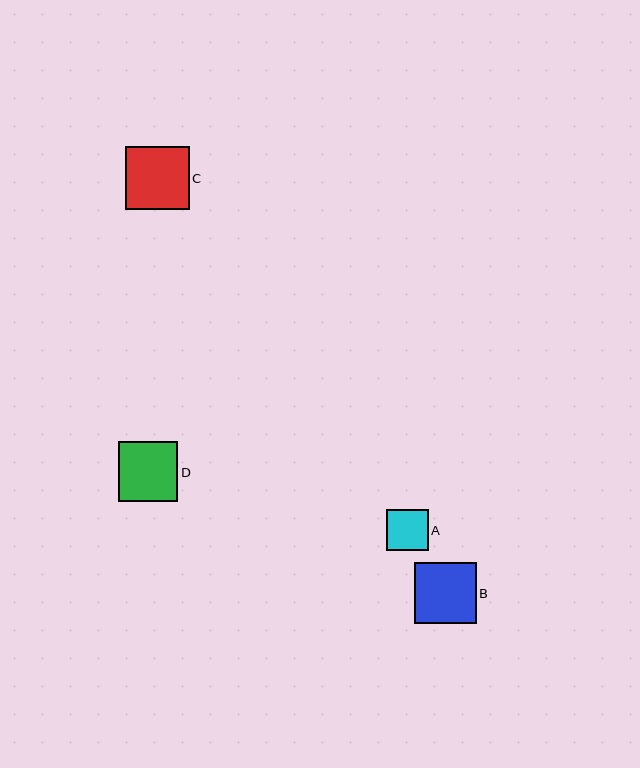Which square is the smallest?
Square A is the smallest with a size of approximately 42 pixels.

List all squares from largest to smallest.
From largest to smallest: C, B, D, A.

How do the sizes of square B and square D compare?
Square B and square D are approximately the same size.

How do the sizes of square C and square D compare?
Square C and square D are approximately the same size.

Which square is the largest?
Square C is the largest with a size of approximately 64 pixels.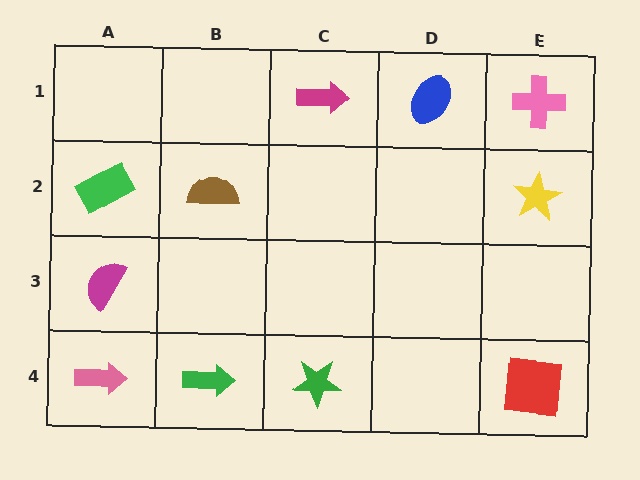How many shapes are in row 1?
3 shapes.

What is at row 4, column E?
A red square.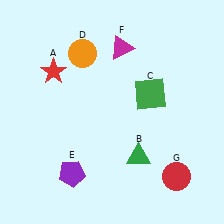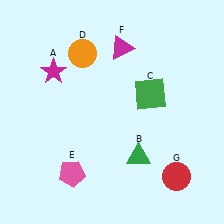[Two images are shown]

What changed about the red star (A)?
In Image 1, A is red. In Image 2, it changed to magenta.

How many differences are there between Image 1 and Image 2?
There are 2 differences between the two images.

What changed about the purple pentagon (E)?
In Image 1, E is purple. In Image 2, it changed to pink.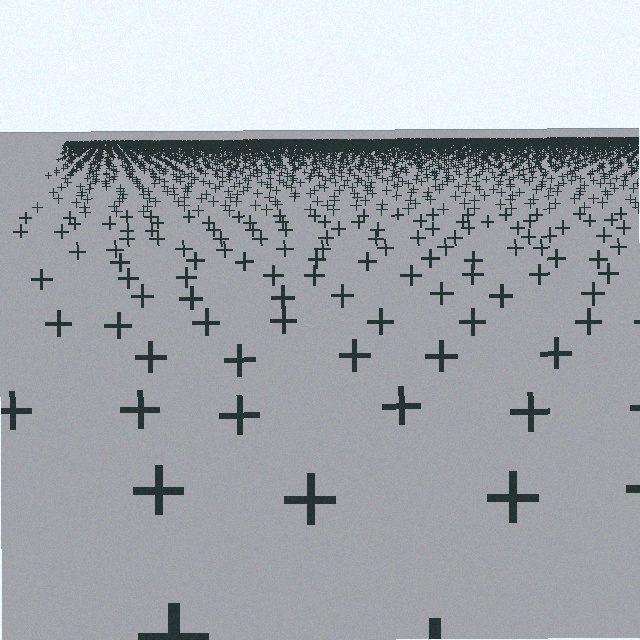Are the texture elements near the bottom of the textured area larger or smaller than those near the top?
Larger. Near the bottom, elements are closer to the viewer and appear at a bigger on-screen size.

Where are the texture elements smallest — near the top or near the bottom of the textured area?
Near the top.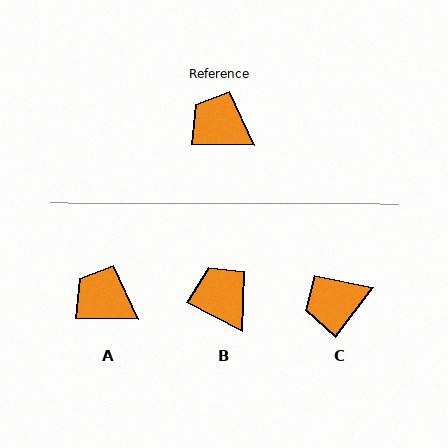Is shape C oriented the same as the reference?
No, it is off by about 54 degrees.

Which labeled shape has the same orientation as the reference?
A.